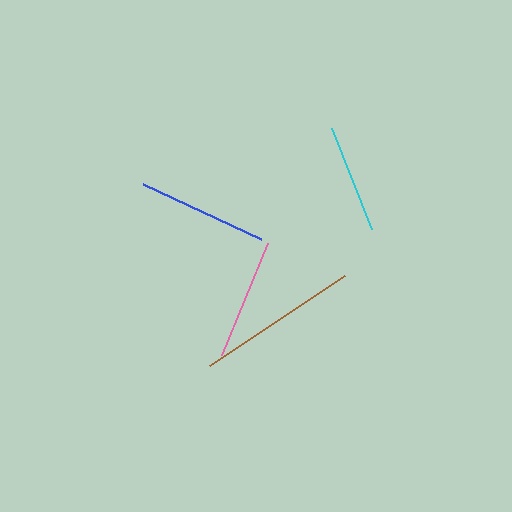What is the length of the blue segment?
The blue segment is approximately 130 pixels long.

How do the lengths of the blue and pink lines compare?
The blue and pink lines are approximately the same length.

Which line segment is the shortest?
The cyan line is the shortest at approximately 108 pixels.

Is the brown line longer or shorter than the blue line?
The brown line is longer than the blue line.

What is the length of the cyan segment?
The cyan segment is approximately 108 pixels long.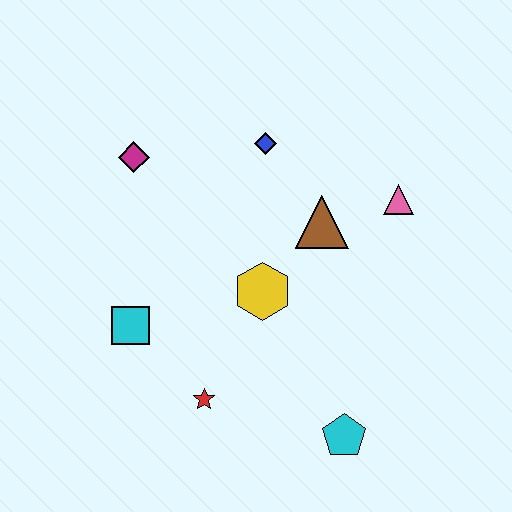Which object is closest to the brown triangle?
The pink triangle is closest to the brown triangle.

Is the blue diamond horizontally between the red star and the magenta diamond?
No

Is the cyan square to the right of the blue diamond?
No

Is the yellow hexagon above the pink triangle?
No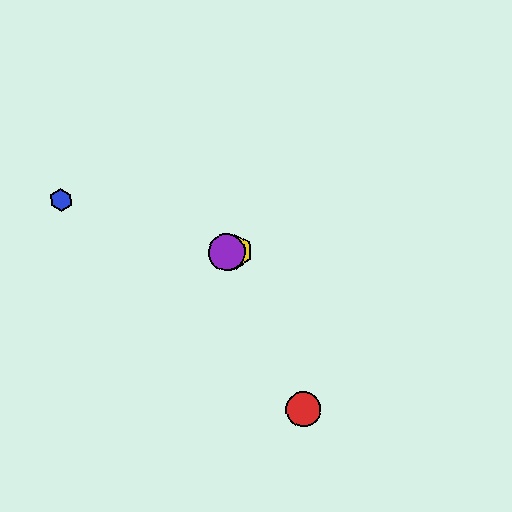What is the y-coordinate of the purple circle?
The purple circle is at y≈252.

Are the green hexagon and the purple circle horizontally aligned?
Yes, both are at y≈252.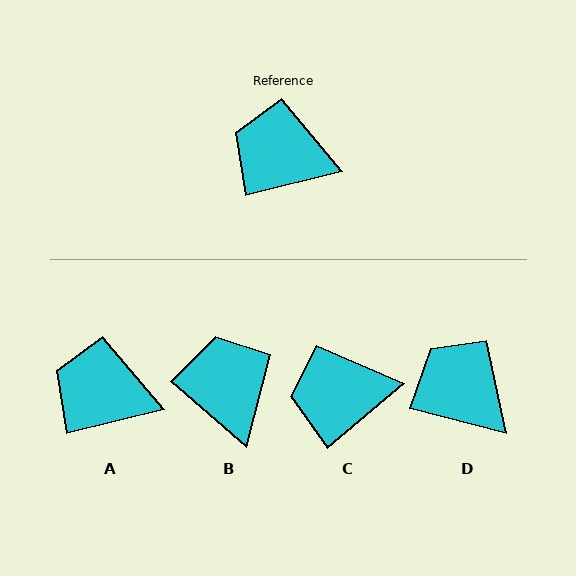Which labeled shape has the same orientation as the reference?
A.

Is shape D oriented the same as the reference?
No, it is off by about 28 degrees.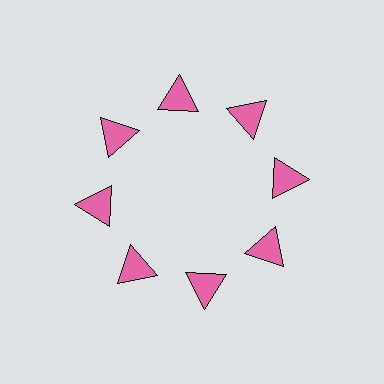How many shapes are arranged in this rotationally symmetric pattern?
There are 8 shapes, arranged in 8 groups of 1.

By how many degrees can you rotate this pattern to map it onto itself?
The pattern maps onto itself every 45 degrees of rotation.